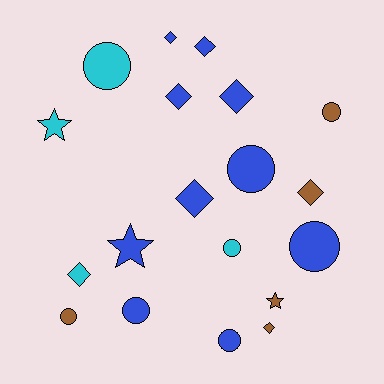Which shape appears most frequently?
Diamond, with 8 objects.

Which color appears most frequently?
Blue, with 10 objects.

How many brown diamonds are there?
There are 2 brown diamonds.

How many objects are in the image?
There are 19 objects.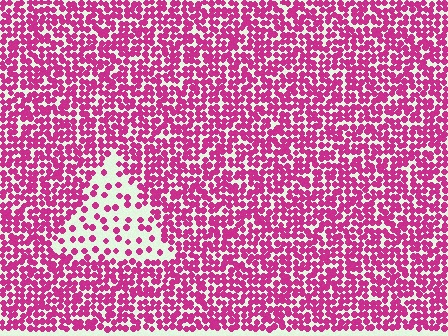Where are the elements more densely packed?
The elements are more densely packed outside the triangle boundary.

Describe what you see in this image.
The image contains small magenta elements arranged at two different densities. A triangle-shaped region is visible where the elements are less densely packed than the surrounding area.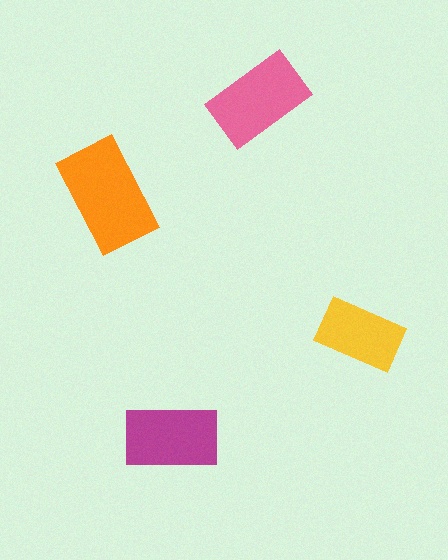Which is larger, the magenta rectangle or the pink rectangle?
The pink one.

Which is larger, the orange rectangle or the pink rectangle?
The orange one.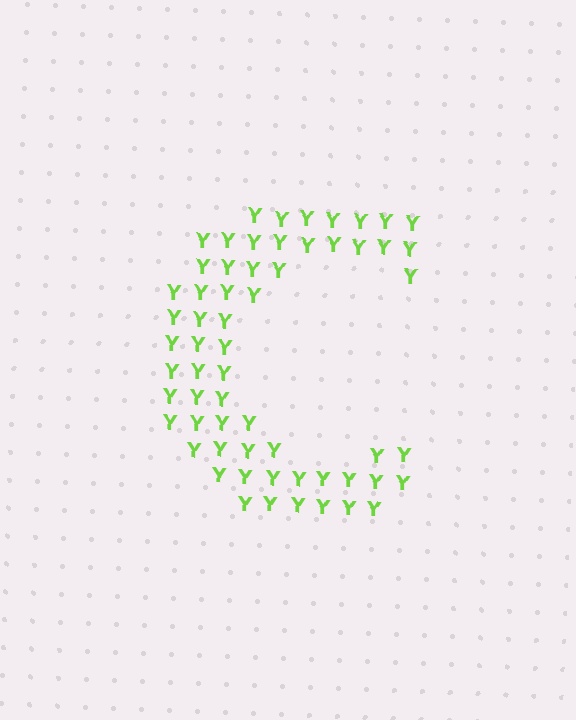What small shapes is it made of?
It is made of small letter Y's.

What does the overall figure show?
The overall figure shows the letter C.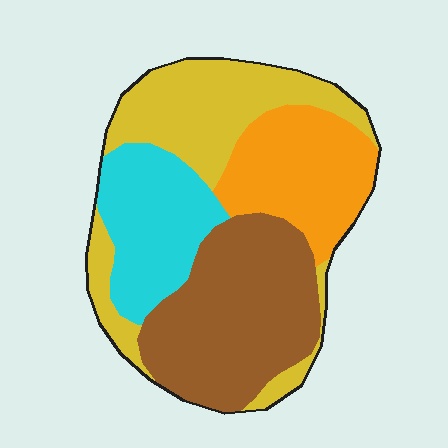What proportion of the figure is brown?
Brown covers around 30% of the figure.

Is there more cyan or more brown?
Brown.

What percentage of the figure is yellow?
Yellow takes up between a sixth and a third of the figure.